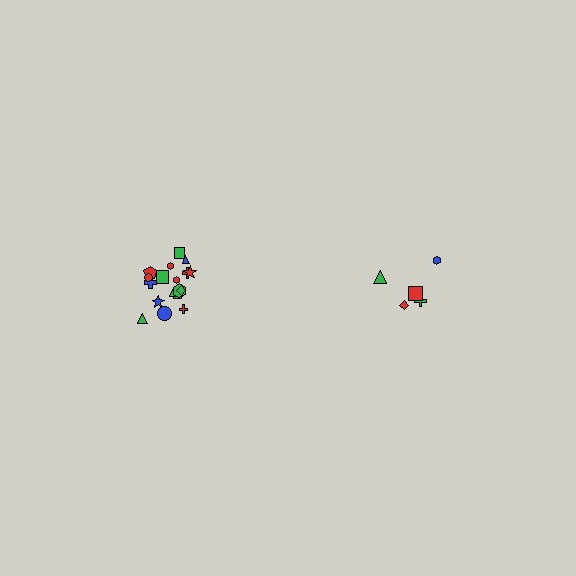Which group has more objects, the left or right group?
The left group.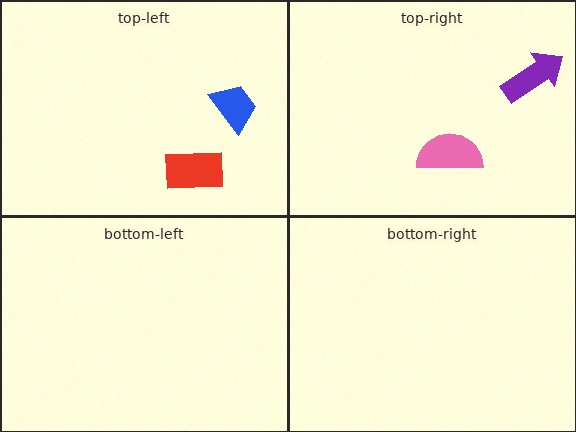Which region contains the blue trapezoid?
The top-left region.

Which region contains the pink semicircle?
The top-right region.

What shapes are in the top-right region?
The pink semicircle, the purple arrow.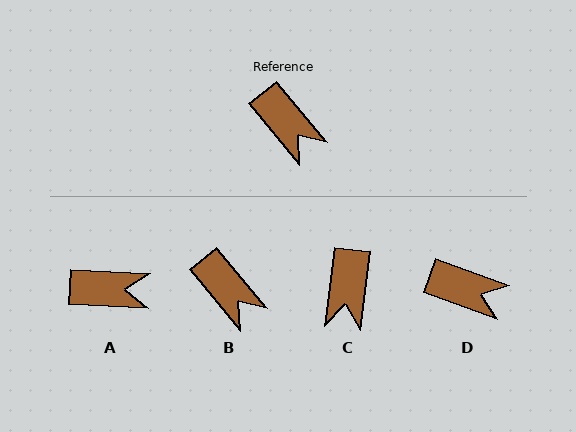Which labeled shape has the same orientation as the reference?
B.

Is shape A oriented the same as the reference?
No, it is off by about 47 degrees.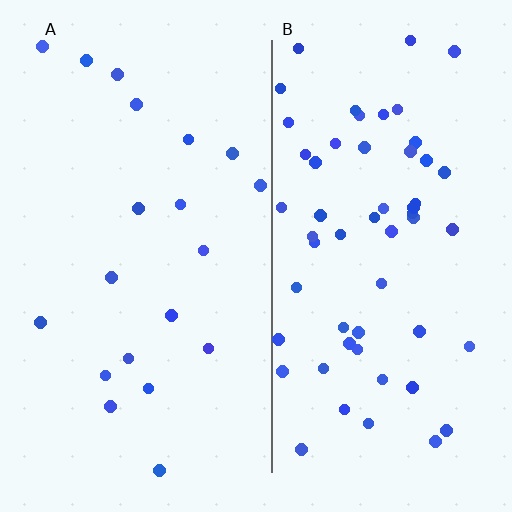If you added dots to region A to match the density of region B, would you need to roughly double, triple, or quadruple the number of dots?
Approximately triple.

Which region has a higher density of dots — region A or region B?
B (the right).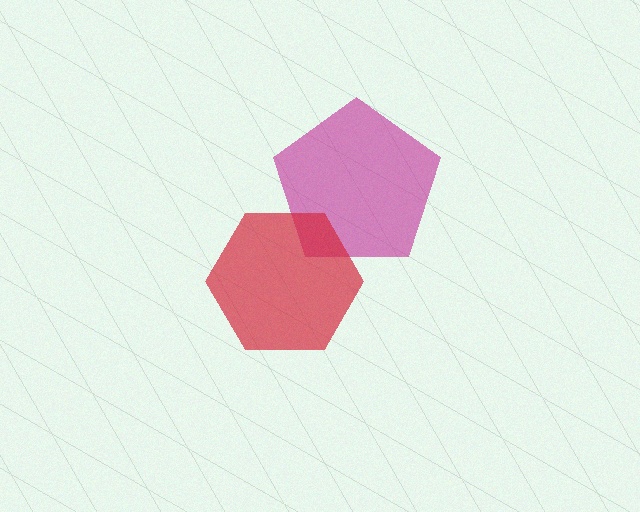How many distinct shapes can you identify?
There are 2 distinct shapes: a magenta pentagon, a red hexagon.